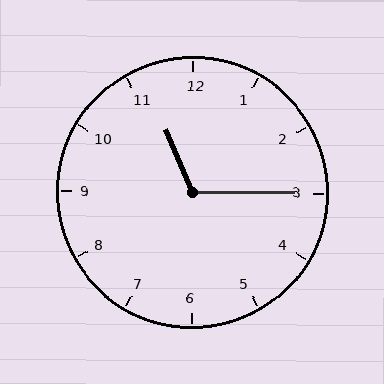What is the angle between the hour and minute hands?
Approximately 112 degrees.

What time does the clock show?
11:15.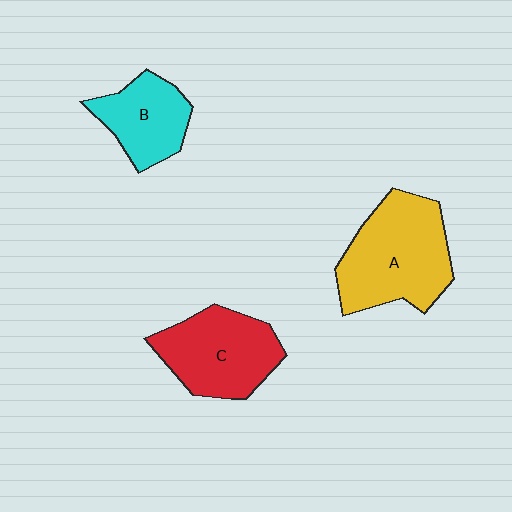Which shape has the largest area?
Shape A (yellow).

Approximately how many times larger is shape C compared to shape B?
Approximately 1.4 times.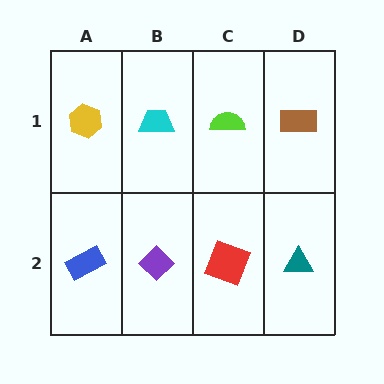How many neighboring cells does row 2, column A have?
2.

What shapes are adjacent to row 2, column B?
A cyan trapezoid (row 1, column B), a blue rectangle (row 2, column A), a red square (row 2, column C).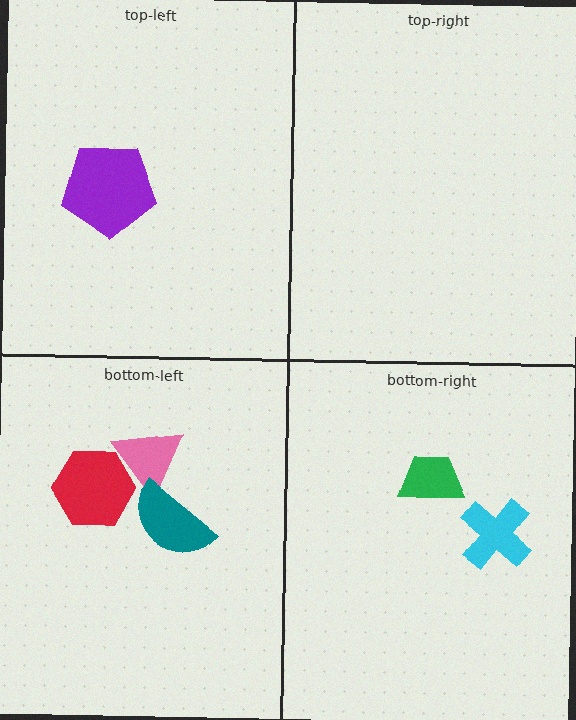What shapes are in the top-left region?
The purple pentagon.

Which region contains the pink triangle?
The bottom-left region.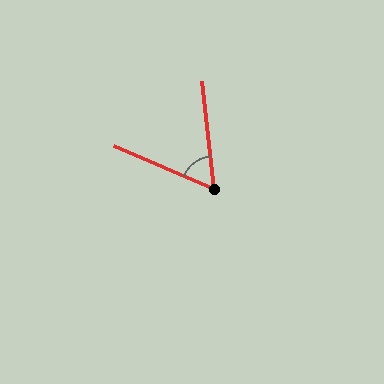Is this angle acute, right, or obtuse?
It is acute.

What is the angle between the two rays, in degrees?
Approximately 60 degrees.